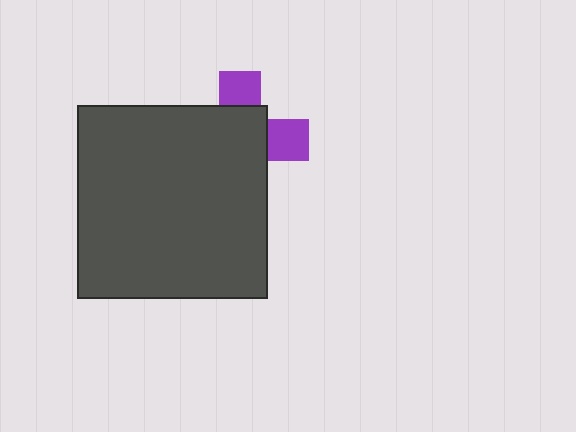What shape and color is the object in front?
The object in front is a dark gray rectangle.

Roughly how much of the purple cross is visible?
A small part of it is visible (roughly 32%).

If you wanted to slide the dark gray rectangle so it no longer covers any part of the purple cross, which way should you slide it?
Slide it toward the lower-left — that is the most direct way to separate the two shapes.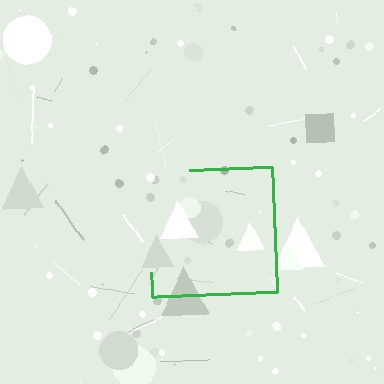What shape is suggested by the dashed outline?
The dashed outline suggests a square.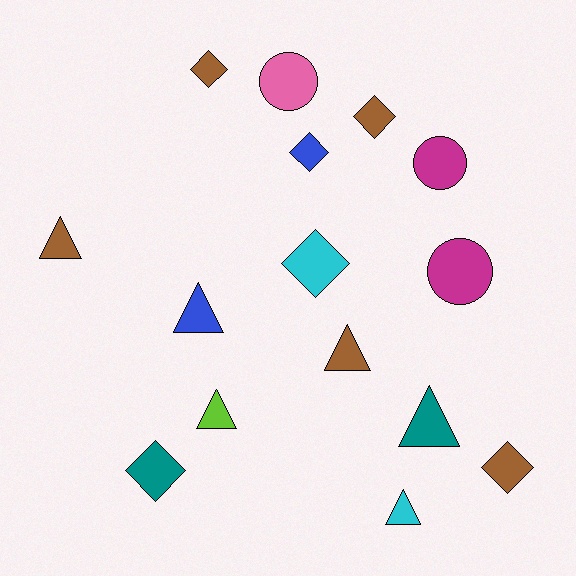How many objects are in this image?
There are 15 objects.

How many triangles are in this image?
There are 6 triangles.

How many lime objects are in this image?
There is 1 lime object.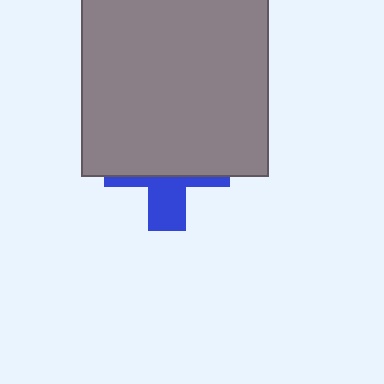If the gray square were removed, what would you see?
You would see the complete blue cross.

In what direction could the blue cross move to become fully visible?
The blue cross could move down. That would shift it out from behind the gray square entirely.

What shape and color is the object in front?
The object in front is a gray square.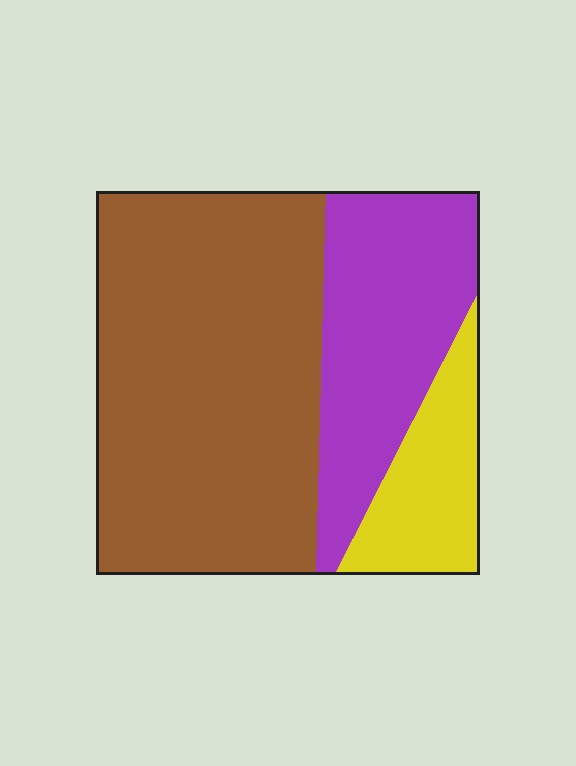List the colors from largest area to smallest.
From largest to smallest: brown, purple, yellow.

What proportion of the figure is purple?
Purple takes up about one quarter (1/4) of the figure.